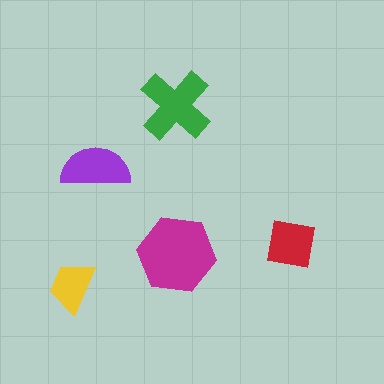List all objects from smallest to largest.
The yellow trapezoid, the red square, the purple semicircle, the green cross, the magenta hexagon.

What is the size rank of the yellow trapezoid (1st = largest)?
5th.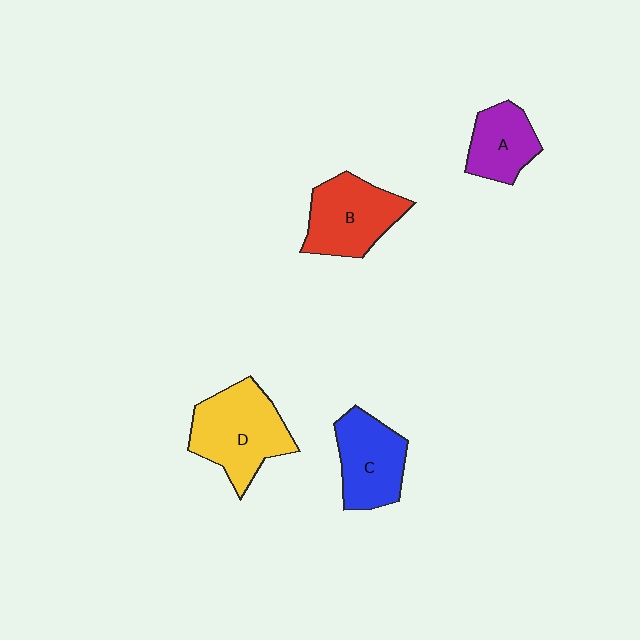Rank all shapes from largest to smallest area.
From largest to smallest: D (yellow), B (red), C (blue), A (purple).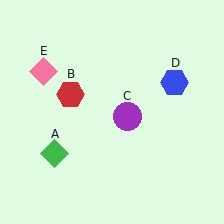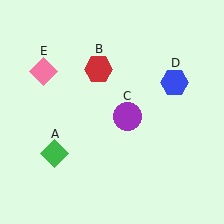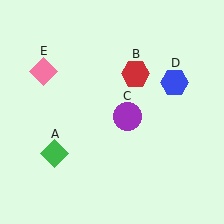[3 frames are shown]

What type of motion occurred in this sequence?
The red hexagon (object B) rotated clockwise around the center of the scene.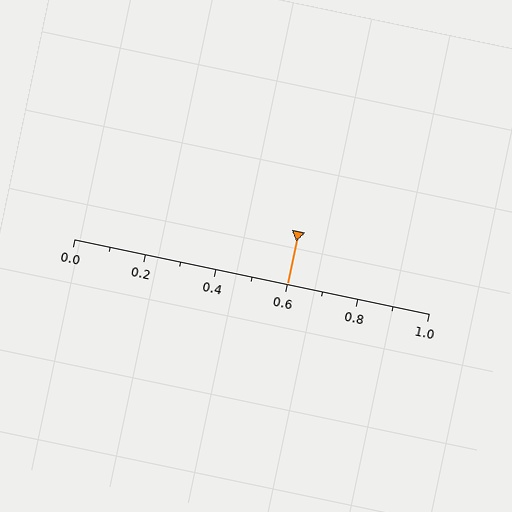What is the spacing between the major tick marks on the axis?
The major ticks are spaced 0.2 apart.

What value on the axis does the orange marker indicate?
The marker indicates approximately 0.6.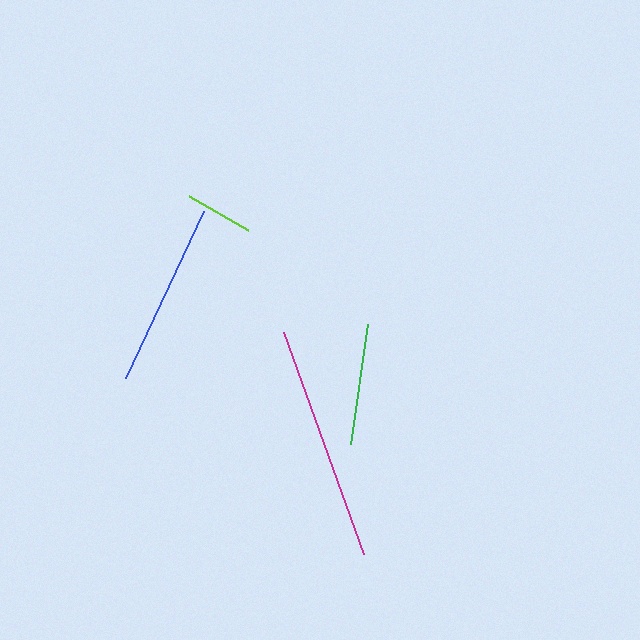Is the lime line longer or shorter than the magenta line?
The magenta line is longer than the lime line.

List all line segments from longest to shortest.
From longest to shortest: magenta, blue, green, lime.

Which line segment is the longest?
The magenta line is the longest at approximately 236 pixels.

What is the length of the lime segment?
The lime segment is approximately 68 pixels long.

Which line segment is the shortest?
The lime line is the shortest at approximately 68 pixels.